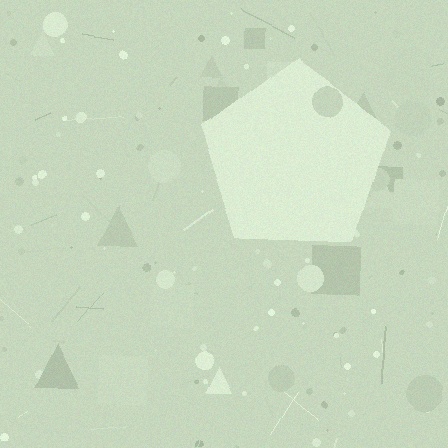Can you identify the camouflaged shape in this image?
The camouflaged shape is a pentagon.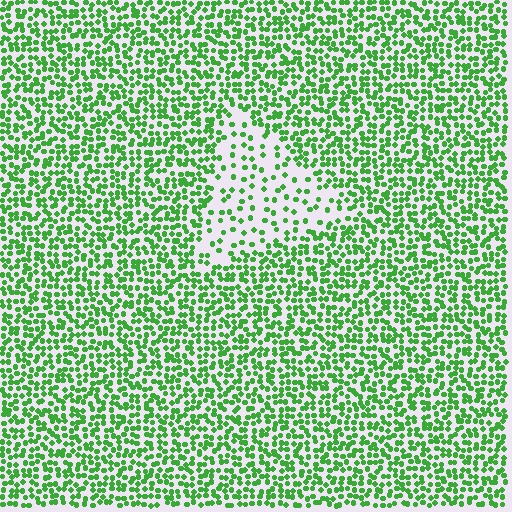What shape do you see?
I see a triangle.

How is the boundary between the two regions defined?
The boundary is defined by a change in element density (approximately 2.5x ratio). All elements are the same color, size, and shape.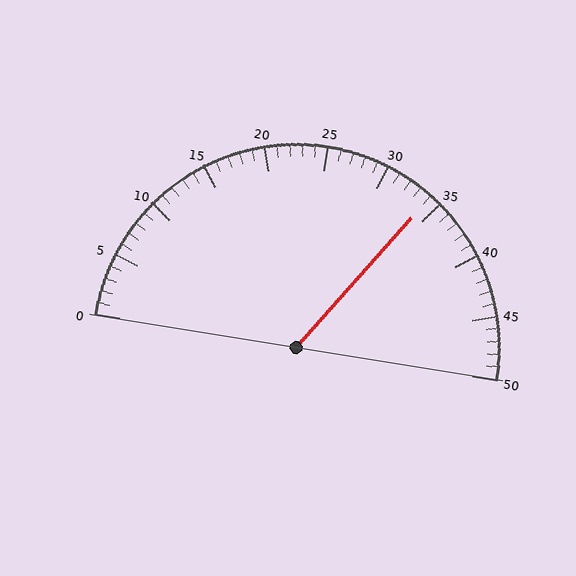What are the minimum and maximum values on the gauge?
The gauge ranges from 0 to 50.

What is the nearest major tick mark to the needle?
The nearest major tick mark is 35.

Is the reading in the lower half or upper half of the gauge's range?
The reading is in the upper half of the range (0 to 50).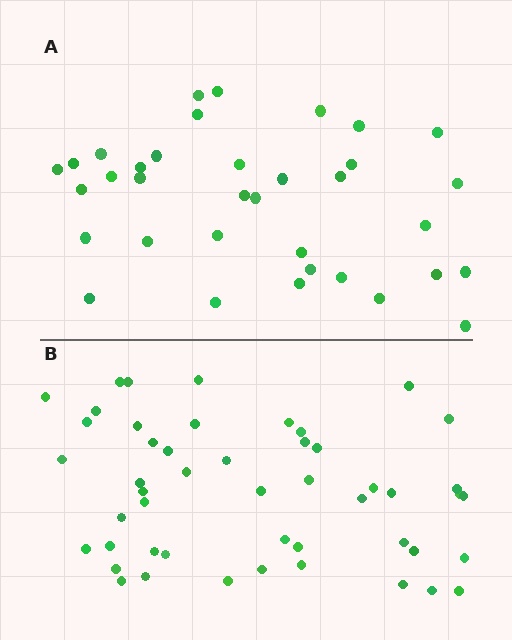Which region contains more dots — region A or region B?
Region B (the bottom region) has more dots.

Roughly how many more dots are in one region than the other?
Region B has approximately 15 more dots than region A.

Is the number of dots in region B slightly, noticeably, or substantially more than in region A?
Region B has noticeably more, but not dramatically so. The ratio is roughly 1.4 to 1.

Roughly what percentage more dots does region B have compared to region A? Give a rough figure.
About 40% more.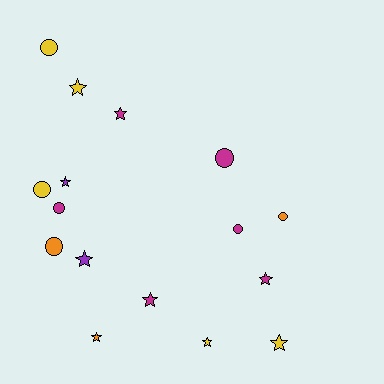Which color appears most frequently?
Magenta, with 6 objects.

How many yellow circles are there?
There are 2 yellow circles.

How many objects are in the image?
There are 16 objects.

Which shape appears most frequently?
Star, with 9 objects.